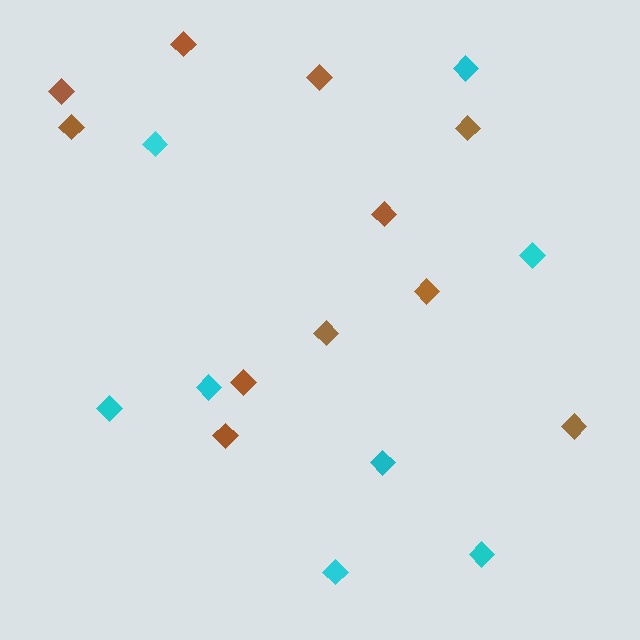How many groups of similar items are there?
There are 2 groups: one group of cyan diamonds (8) and one group of brown diamonds (11).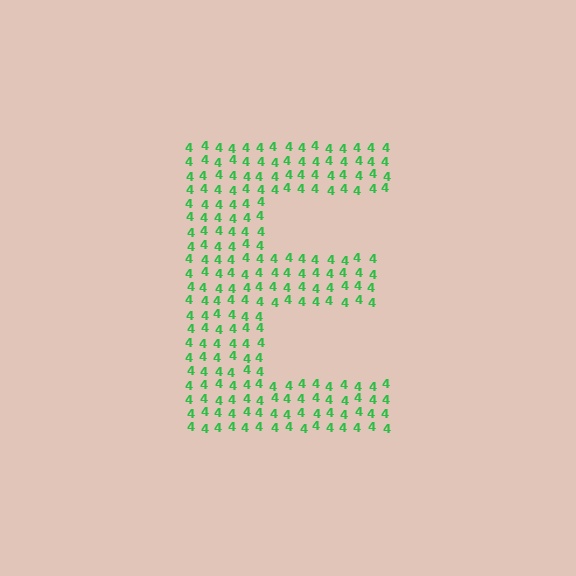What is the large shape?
The large shape is the letter E.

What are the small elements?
The small elements are digit 4's.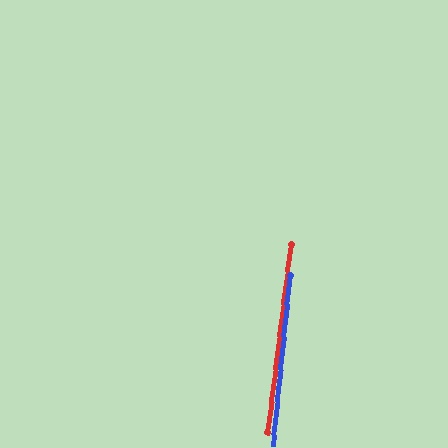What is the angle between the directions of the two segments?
Approximately 1 degree.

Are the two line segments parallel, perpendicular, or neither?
Parallel — their directions differ by only 1.3°.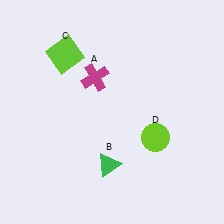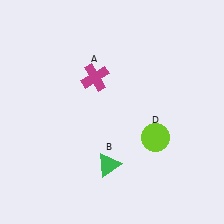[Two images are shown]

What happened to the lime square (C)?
The lime square (C) was removed in Image 2. It was in the top-left area of Image 1.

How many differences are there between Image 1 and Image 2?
There is 1 difference between the two images.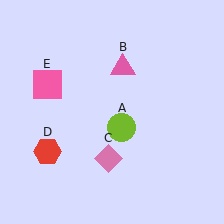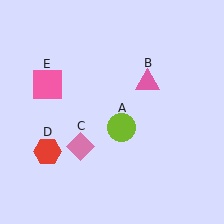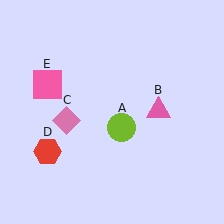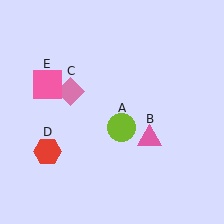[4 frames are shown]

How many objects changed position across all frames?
2 objects changed position: pink triangle (object B), pink diamond (object C).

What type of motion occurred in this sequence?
The pink triangle (object B), pink diamond (object C) rotated clockwise around the center of the scene.